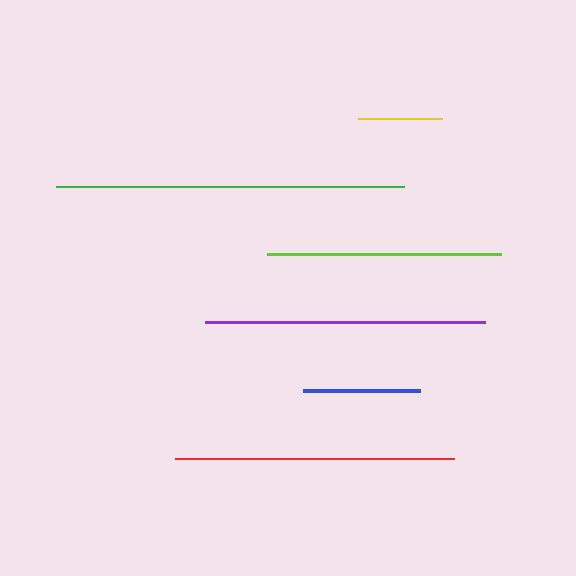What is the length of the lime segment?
The lime segment is approximately 235 pixels long.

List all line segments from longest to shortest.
From longest to shortest: green, purple, red, lime, blue, yellow.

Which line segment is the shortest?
The yellow line is the shortest at approximately 84 pixels.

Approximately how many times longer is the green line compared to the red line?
The green line is approximately 1.2 times the length of the red line.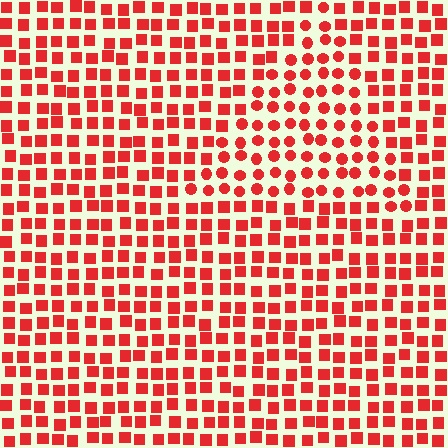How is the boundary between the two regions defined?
The boundary is defined by a change in element shape: circles inside vs. squares outside. All elements share the same color and spacing.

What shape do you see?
I see a triangle.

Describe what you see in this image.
The image is filled with small red elements arranged in a uniform grid. A triangle-shaped region contains circles, while the surrounding area contains squares. The boundary is defined purely by the change in element shape.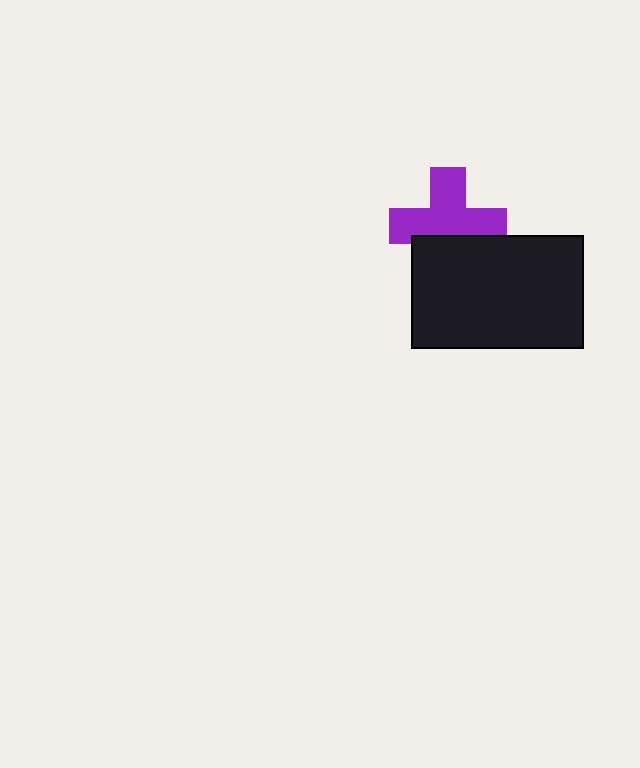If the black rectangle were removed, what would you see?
You would see the complete purple cross.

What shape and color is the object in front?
The object in front is a black rectangle.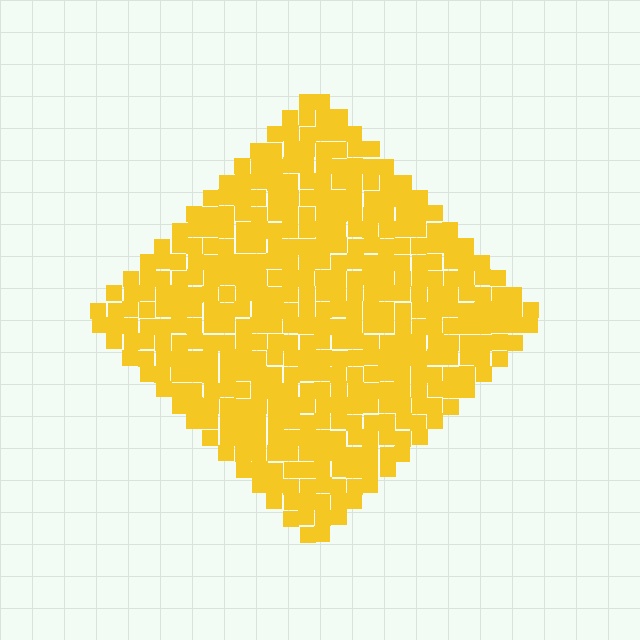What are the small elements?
The small elements are squares.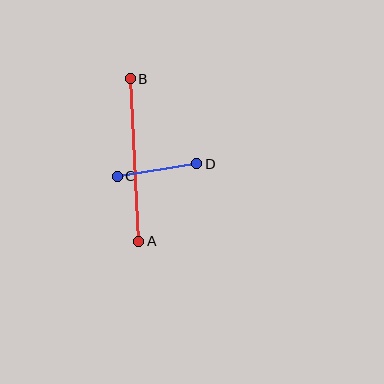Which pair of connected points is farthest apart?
Points A and B are farthest apart.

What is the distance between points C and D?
The distance is approximately 81 pixels.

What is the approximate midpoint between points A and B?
The midpoint is at approximately (135, 160) pixels.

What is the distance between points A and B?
The distance is approximately 163 pixels.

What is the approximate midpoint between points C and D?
The midpoint is at approximately (157, 170) pixels.